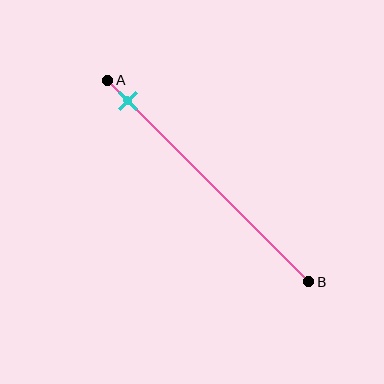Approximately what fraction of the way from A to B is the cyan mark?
The cyan mark is approximately 10% of the way from A to B.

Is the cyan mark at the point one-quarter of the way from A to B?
No, the mark is at about 10% from A, not at the 25% one-quarter point.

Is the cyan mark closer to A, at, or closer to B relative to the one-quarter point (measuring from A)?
The cyan mark is closer to point A than the one-quarter point of segment AB.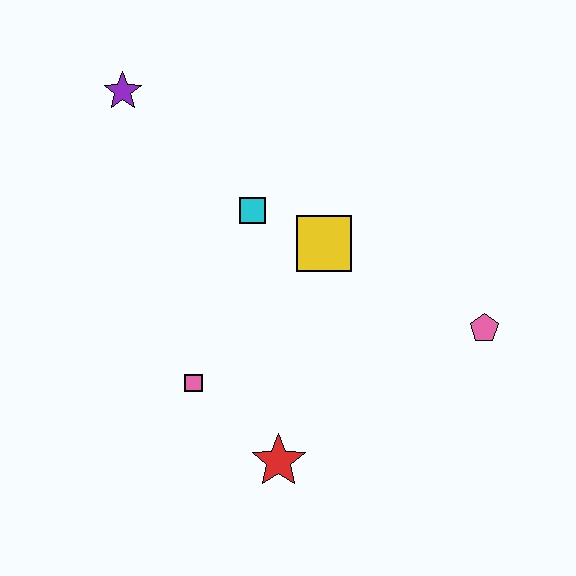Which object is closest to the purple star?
The cyan square is closest to the purple star.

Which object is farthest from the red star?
The purple star is farthest from the red star.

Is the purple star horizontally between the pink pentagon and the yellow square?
No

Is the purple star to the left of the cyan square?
Yes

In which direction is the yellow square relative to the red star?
The yellow square is above the red star.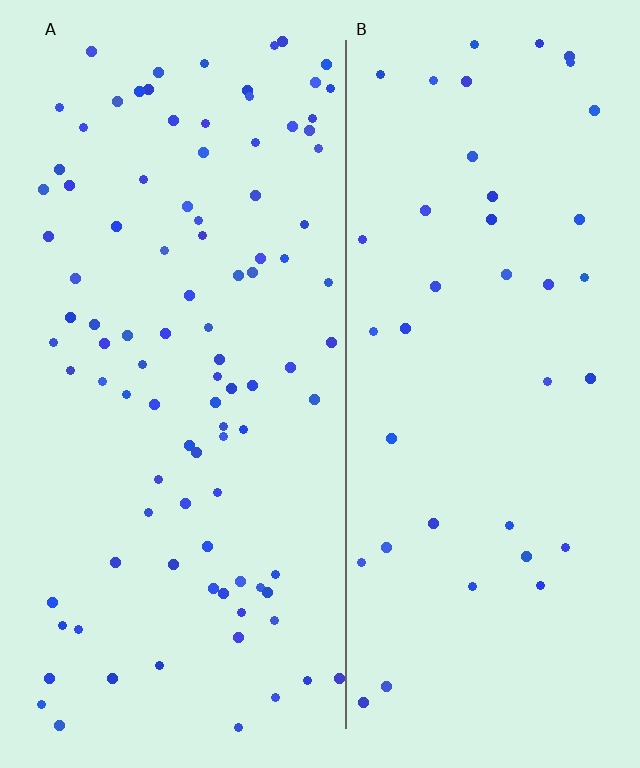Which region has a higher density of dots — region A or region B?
A (the left).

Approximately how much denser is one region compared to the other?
Approximately 2.4× — region A over region B.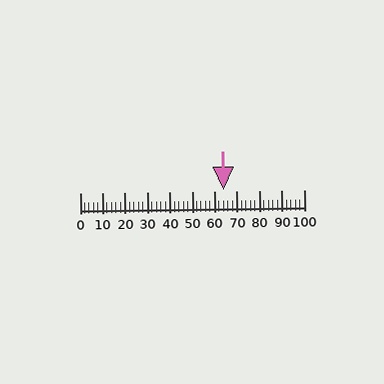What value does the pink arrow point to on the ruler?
The pink arrow points to approximately 64.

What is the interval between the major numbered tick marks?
The major tick marks are spaced 10 units apart.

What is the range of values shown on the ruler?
The ruler shows values from 0 to 100.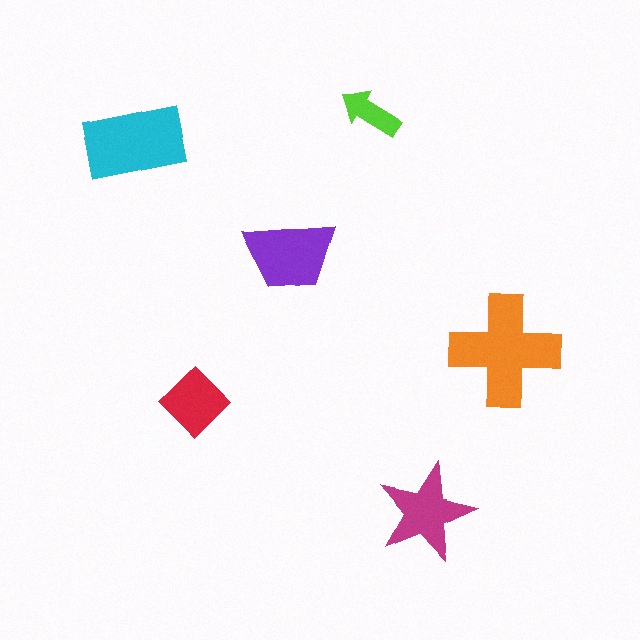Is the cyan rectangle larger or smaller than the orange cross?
Smaller.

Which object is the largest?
The orange cross.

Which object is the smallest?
The lime arrow.